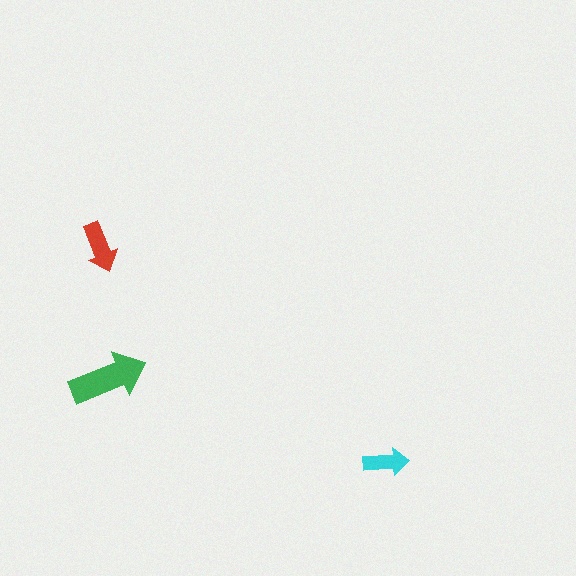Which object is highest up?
The red arrow is topmost.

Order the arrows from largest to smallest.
the green one, the red one, the cyan one.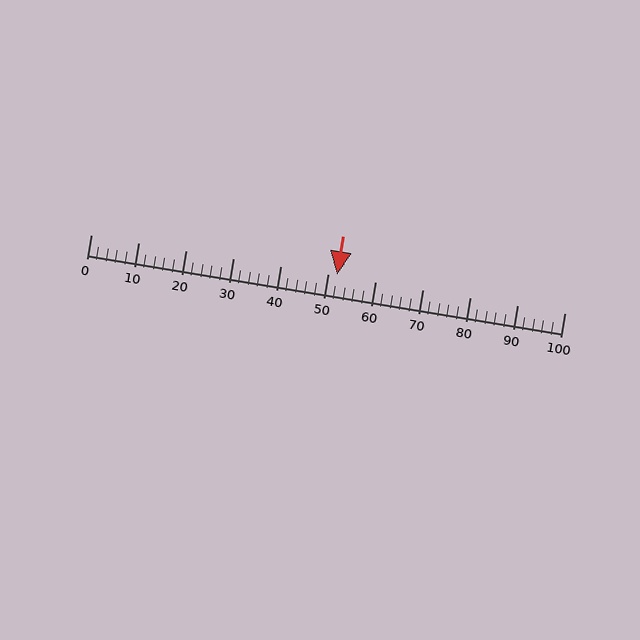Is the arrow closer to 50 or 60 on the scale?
The arrow is closer to 50.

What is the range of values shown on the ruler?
The ruler shows values from 0 to 100.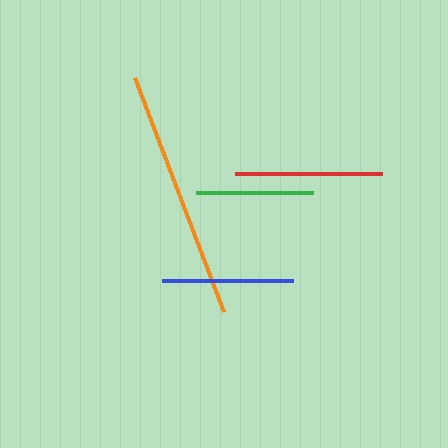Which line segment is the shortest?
The green line is the shortest at approximately 117 pixels.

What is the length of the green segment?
The green segment is approximately 117 pixels long.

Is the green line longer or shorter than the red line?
The red line is longer than the green line.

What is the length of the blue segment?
The blue segment is approximately 131 pixels long.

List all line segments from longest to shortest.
From longest to shortest: orange, red, blue, green.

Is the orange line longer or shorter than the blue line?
The orange line is longer than the blue line.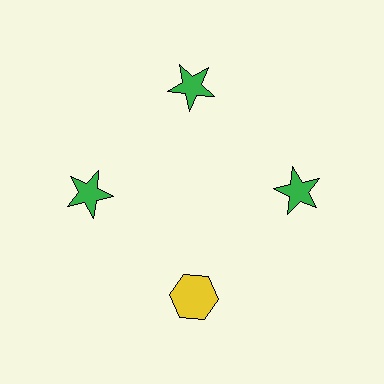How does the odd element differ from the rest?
It differs in both color (yellow instead of green) and shape (hexagon instead of star).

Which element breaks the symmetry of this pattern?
The yellow hexagon at roughly the 6 o'clock position breaks the symmetry. All other shapes are green stars.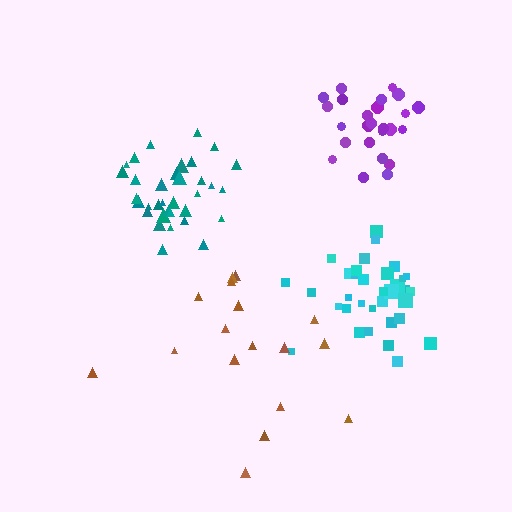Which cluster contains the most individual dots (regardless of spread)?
Teal (34).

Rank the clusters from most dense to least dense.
purple, teal, cyan, brown.